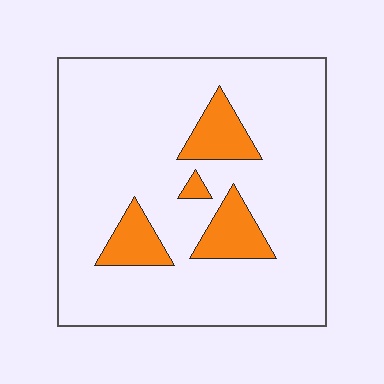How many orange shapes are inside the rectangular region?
4.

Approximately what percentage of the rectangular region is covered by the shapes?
Approximately 15%.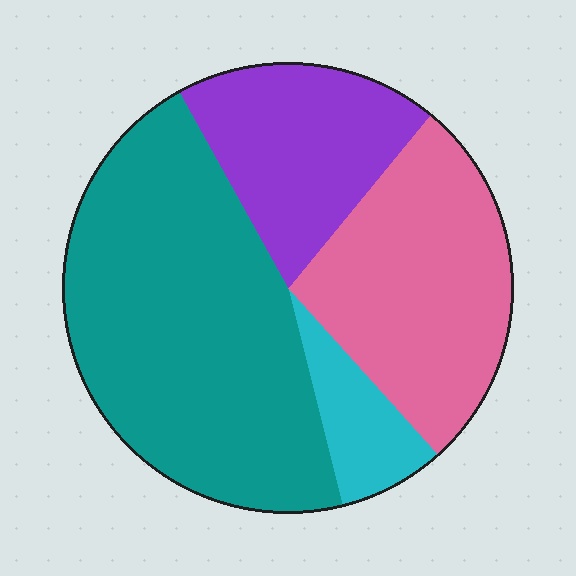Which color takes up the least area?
Cyan, at roughly 10%.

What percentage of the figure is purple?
Purple takes up about one fifth (1/5) of the figure.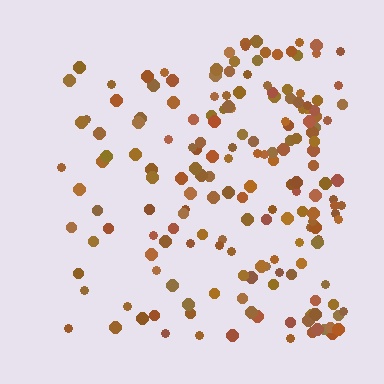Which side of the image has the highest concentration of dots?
The right.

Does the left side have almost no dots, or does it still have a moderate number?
Still a moderate number, just noticeably fewer than the right.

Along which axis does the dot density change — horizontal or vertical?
Horizontal.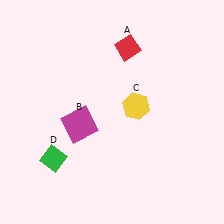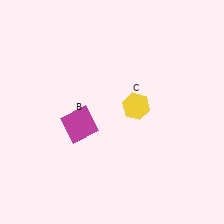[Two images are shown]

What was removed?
The red diamond (A), the green diamond (D) were removed in Image 2.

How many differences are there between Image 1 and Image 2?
There are 2 differences between the two images.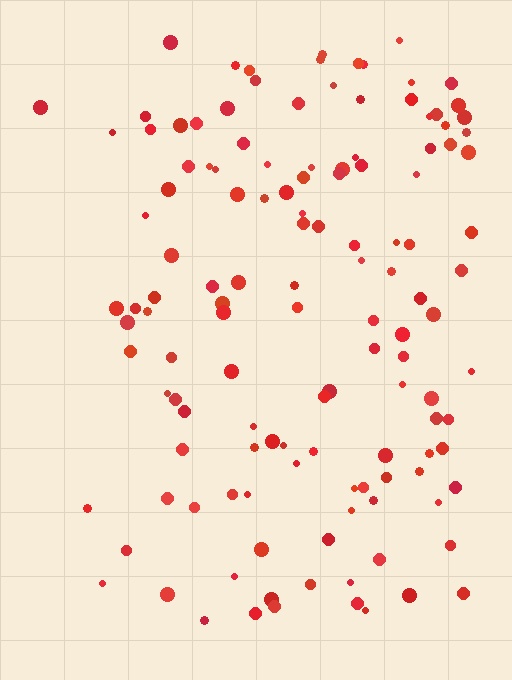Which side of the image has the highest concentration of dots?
The right.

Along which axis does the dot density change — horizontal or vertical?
Horizontal.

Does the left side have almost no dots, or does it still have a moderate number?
Still a moderate number, just noticeably fewer than the right.